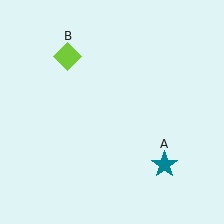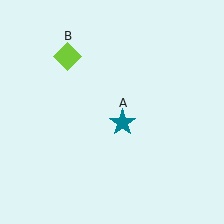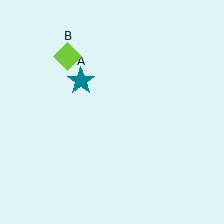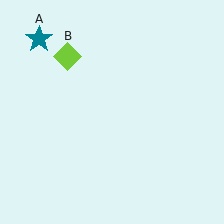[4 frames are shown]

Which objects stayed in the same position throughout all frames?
Lime diamond (object B) remained stationary.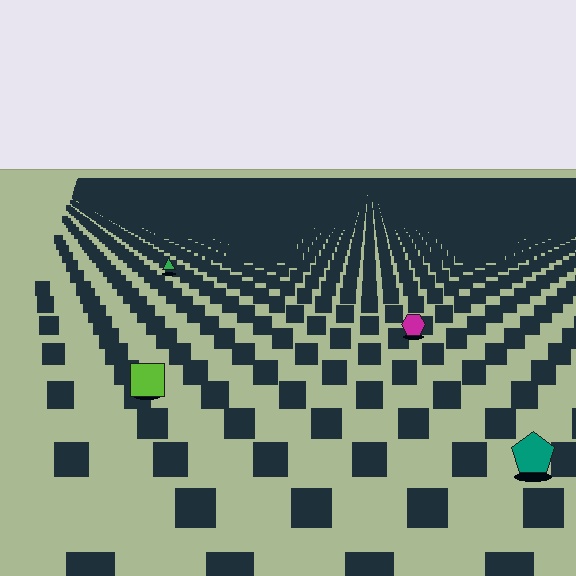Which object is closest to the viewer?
The teal pentagon is closest. The texture marks near it are larger and more spread out.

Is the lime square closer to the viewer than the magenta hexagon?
Yes. The lime square is closer — you can tell from the texture gradient: the ground texture is coarser near it.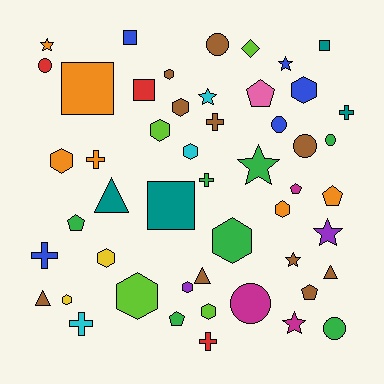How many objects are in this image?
There are 50 objects.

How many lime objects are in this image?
There are 4 lime objects.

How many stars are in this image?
There are 7 stars.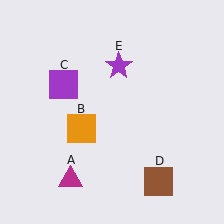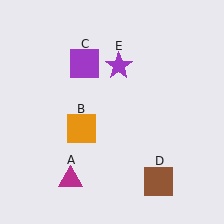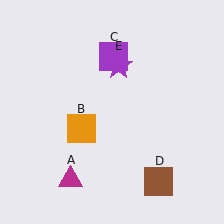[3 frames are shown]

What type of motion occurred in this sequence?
The purple square (object C) rotated clockwise around the center of the scene.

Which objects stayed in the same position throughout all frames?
Magenta triangle (object A) and orange square (object B) and brown square (object D) and purple star (object E) remained stationary.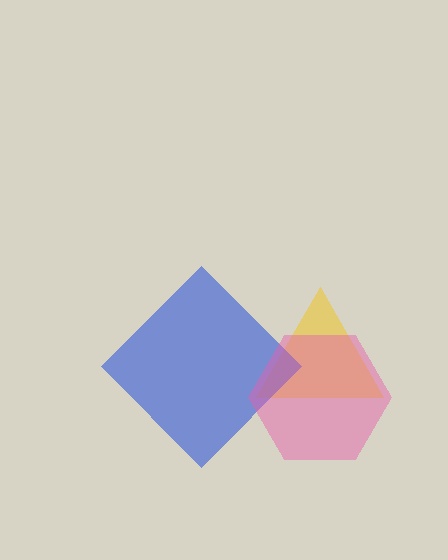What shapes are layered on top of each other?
The layered shapes are: a yellow triangle, a blue diamond, a pink hexagon.